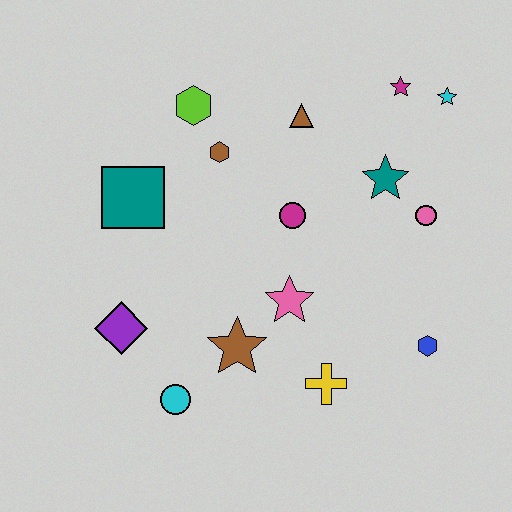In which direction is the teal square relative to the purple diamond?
The teal square is above the purple diamond.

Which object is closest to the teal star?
The pink circle is closest to the teal star.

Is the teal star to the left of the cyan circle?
No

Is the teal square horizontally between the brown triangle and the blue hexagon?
No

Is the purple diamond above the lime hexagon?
No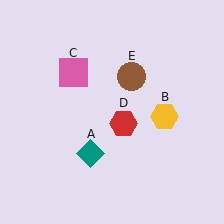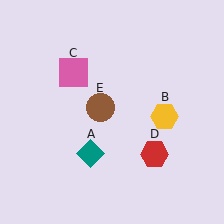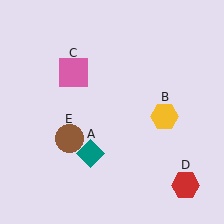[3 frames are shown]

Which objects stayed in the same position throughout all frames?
Teal diamond (object A) and yellow hexagon (object B) and pink square (object C) remained stationary.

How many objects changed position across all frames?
2 objects changed position: red hexagon (object D), brown circle (object E).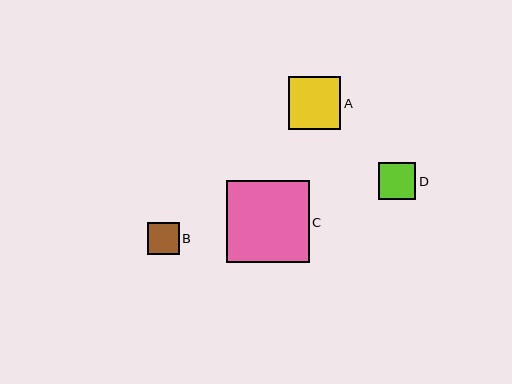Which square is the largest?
Square C is the largest with a size of approximately 82 pixels.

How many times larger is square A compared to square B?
Square A is approximately 1.7 times the size of square B.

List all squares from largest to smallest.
From largest to smallest: C, A, D, B.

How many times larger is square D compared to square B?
Square D is approximately 1.2 times the size of square B.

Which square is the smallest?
Square B is the smallest with a size of approximately 31 pixels.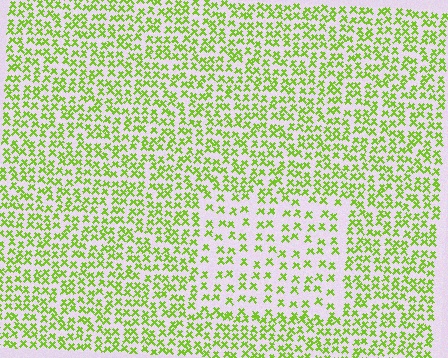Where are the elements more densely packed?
The elements are more densely packed outside the rectangle boundary.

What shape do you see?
I see a rectangle.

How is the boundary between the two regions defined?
The boundary is defined by a change in element density (approximately 1.9x ratio). All elements are the same color, size, and shape.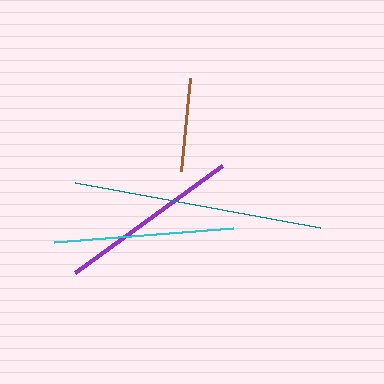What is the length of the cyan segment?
The cyan segment is approximately 179 pixels long.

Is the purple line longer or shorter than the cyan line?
The purple line is longer than the cyan line.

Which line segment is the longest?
The teal line is the longest at approximately 249 pixels.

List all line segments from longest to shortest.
From longest to shortest: teal, purple, cyan, brown.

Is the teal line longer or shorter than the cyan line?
The teal line is longer than the cyan line.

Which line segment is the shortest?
The brown line is the shortest at approximately 93 pixels.